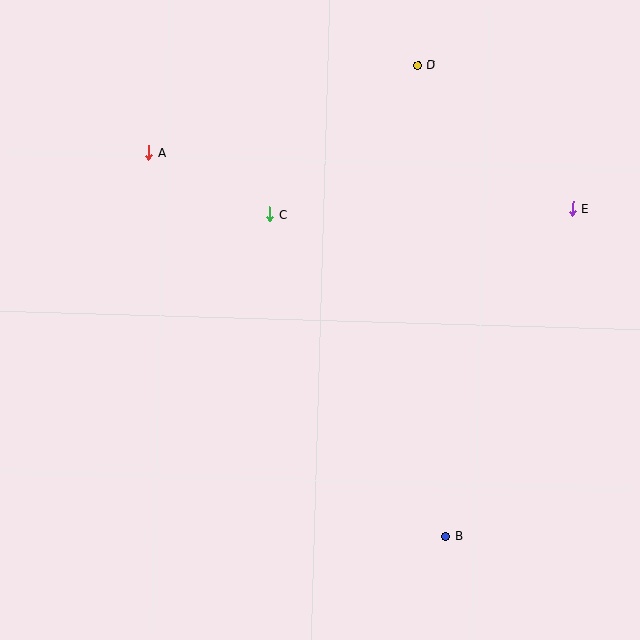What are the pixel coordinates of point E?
Point E is at (573, 208).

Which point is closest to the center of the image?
Point C at (270, 214) is closest to the center.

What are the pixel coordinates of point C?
Point C is at (270, 214).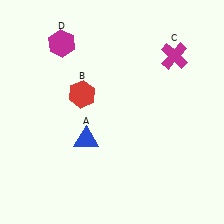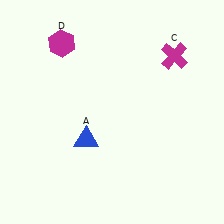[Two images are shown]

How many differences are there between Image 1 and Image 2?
There is 1 difference between the two images.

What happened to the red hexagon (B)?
The red hexagon (B) was removed in Image 2. It was in the top-left area of Image 1.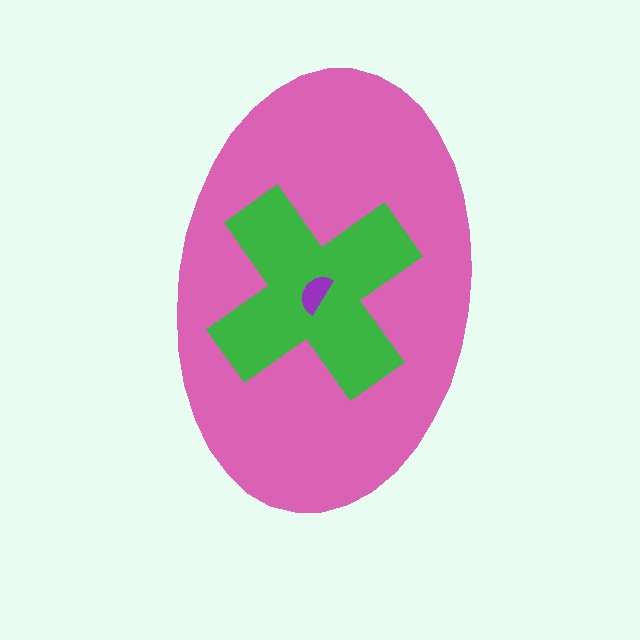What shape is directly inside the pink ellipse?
The green cross.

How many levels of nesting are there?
3.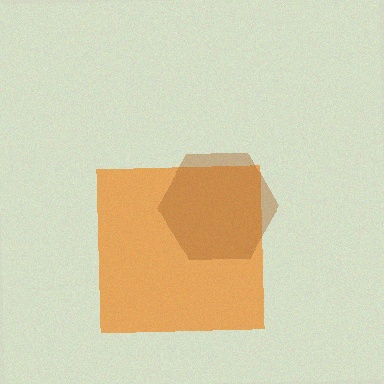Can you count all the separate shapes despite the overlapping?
Yes, there are 2 separate shapes.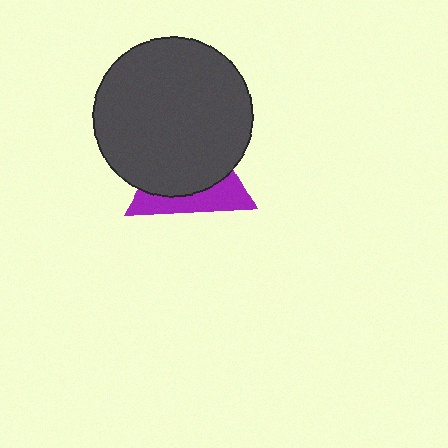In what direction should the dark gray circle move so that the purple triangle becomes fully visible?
The dark gray circle should move up. That is the shortest direction to clear the overlap and leave the purple triangle fully visible.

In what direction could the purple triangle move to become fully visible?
The purple triangle could move down. That would shift it out from behind the dark gray circle entirely.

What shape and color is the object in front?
The object in front is a dark gray circle.